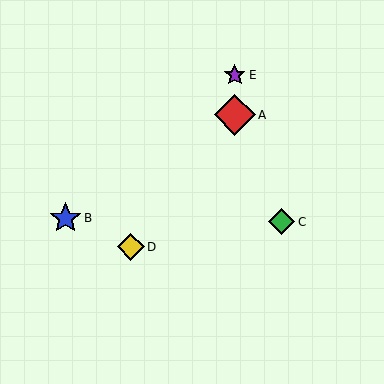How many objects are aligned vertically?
2 objects (A, E) are aligned vertically.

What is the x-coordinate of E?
Object E is at x≈235.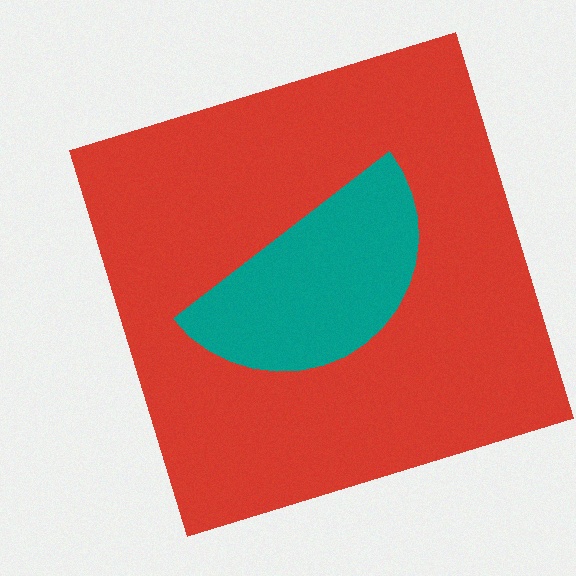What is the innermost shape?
The teal semicircle.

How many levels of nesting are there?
2.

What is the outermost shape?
The red square.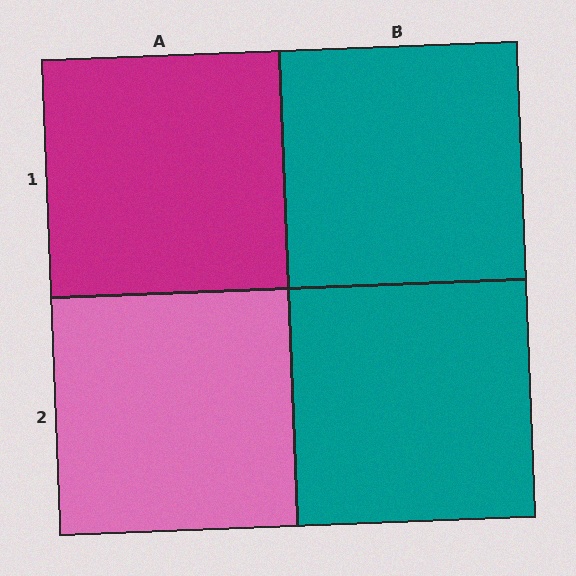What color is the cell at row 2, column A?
Pink.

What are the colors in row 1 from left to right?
Magenta, teal.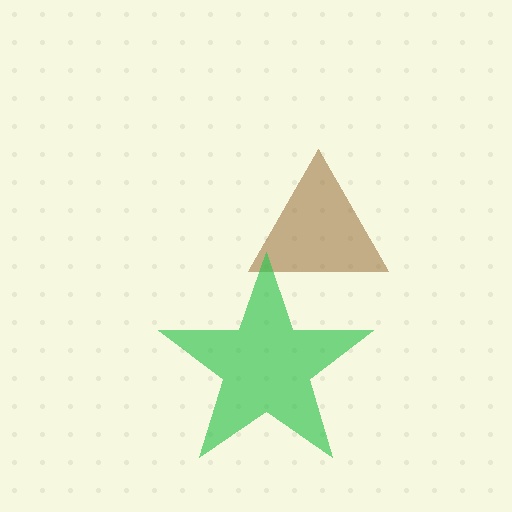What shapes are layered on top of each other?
The layered shapes are: a brown triangle, a green star.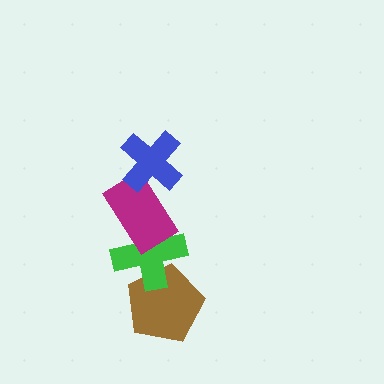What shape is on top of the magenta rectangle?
The blue cross is on top of the magenta rectangle.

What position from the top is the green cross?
The green cross is 3rd from the top.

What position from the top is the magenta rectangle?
The magenta rectangle is 2nd from the top.